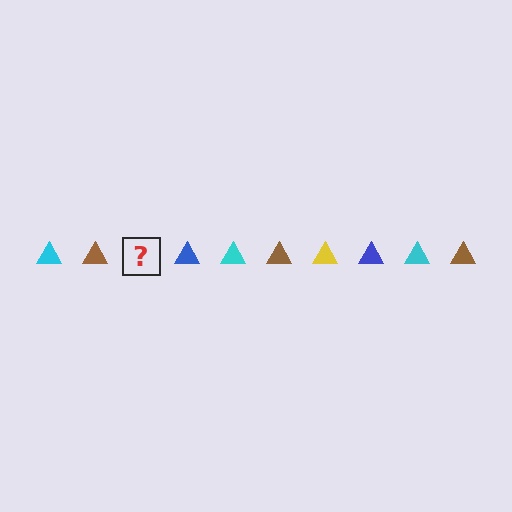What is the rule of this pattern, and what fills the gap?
The rule is that the pattern cycles through cyan, brown, yellow, blue triangles. The gap should be filled with a yellow triangle.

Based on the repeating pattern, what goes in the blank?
The blank should be a yellow triangle.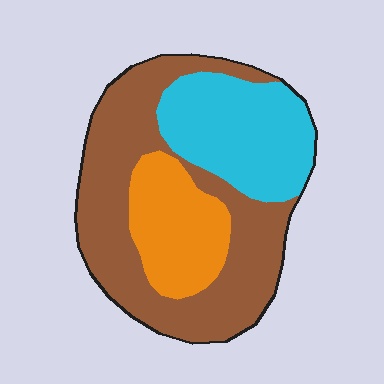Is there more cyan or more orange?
Cyan.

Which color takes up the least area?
Orange, at roughly 20%.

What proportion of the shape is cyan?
Cyan takes up about one quarter (1/4) of the shape.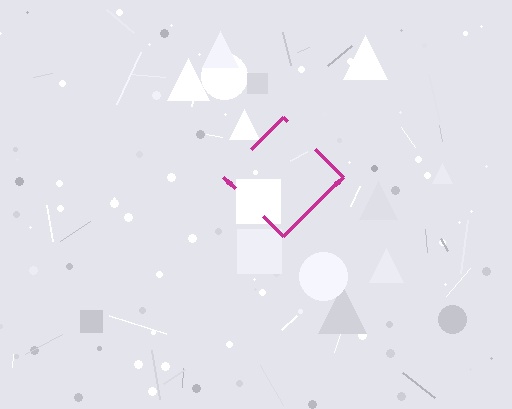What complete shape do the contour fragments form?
The contour fragments form a diamond.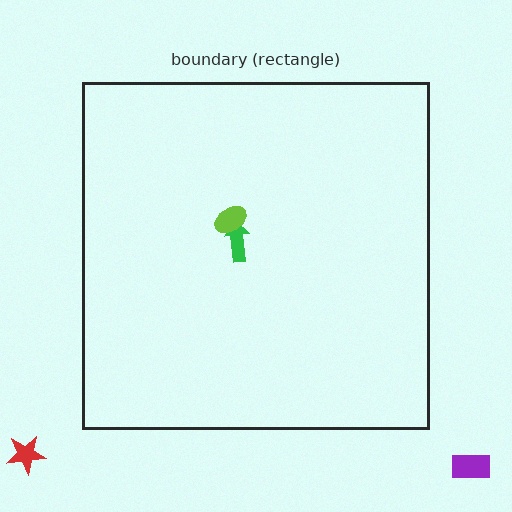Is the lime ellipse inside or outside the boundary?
Inside.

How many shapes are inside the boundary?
2 inside, 2 outside.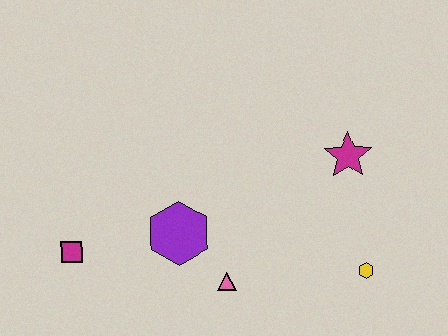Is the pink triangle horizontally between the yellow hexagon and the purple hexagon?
Yes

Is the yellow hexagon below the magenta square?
Yes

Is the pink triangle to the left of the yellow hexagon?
Yes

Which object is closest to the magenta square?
The purple hexagon is closest to the magenta square.